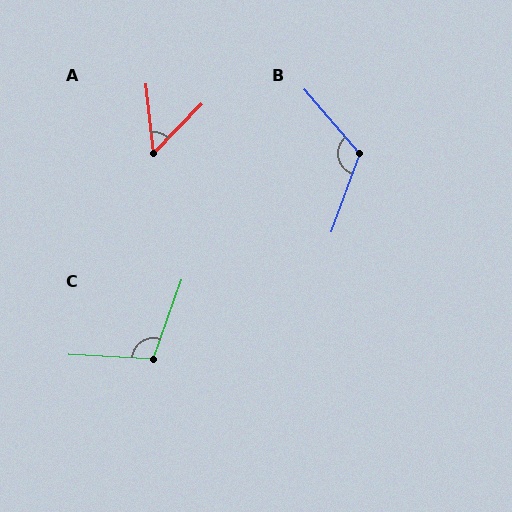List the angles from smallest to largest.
A (51°), C (107°), B (119°).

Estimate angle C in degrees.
Approximately 107 degrees.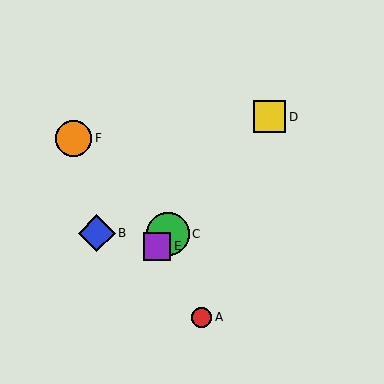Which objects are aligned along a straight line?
Objects C, D, E are aligned along a straight line.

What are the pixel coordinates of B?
Object B is at (97, 233).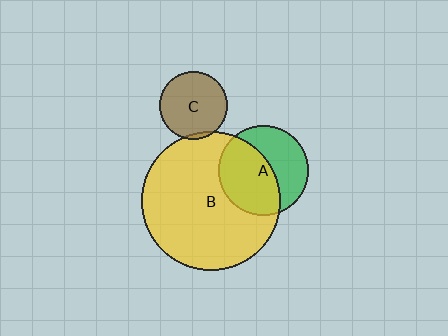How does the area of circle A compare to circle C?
Approximately 1.8 times.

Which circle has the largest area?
Circle B (yellow).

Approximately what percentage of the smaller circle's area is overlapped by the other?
Approximately 5%.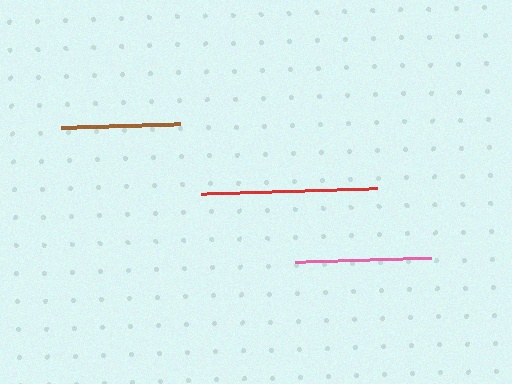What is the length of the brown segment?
The brown segment is approximately 119 pixels long.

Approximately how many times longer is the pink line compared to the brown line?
The pink line is approximately 1.1 times the length of the brown line.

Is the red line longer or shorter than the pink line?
The red line is longer than the pink line.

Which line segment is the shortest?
The brown line is the shortest at approximately 119 pixels.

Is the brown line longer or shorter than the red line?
The red line is longer than the brown line.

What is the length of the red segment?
The red segment is approximately 176 pixels long.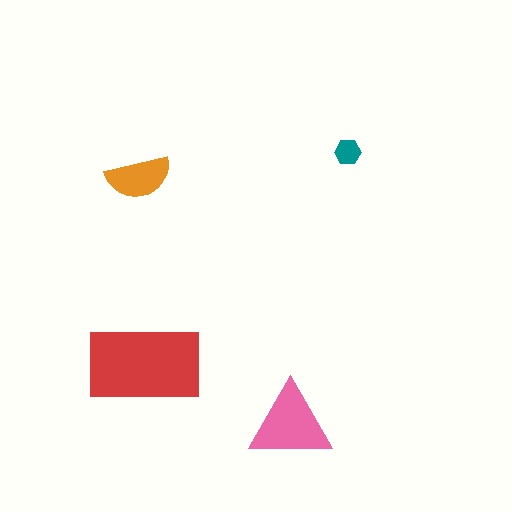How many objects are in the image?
There are 4 objects in the image.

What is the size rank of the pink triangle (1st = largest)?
2nd.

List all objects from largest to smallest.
The red rectangle, the pink triangle, the orange semicircle, the teal hexagon.